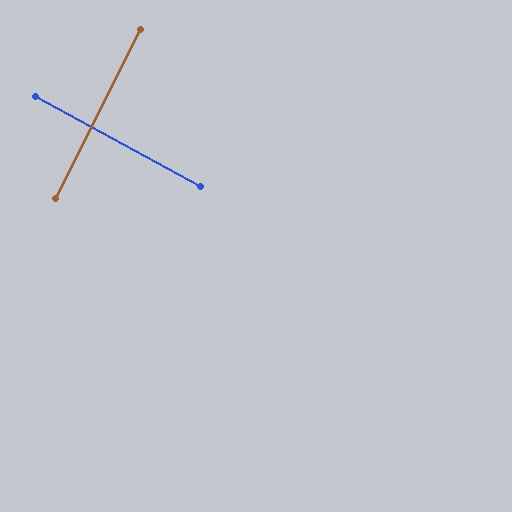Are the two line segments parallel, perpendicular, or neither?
Perpendicular — they meet at approximately 88°.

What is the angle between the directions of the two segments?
Approximately 88 degrees.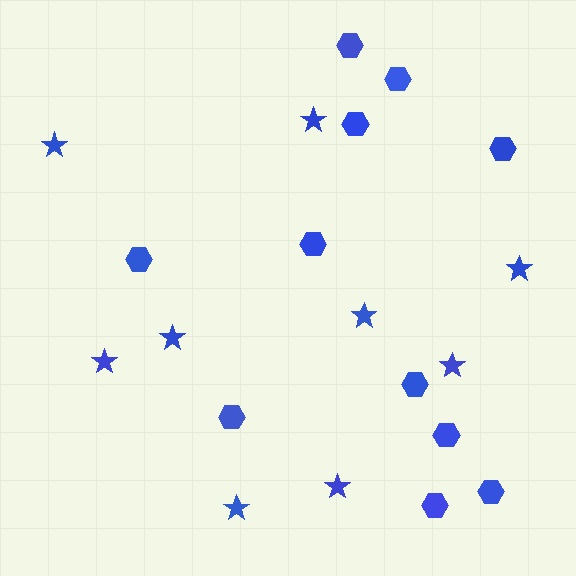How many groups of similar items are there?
There are 2 groups: one group of hexagons (11) and one group of stars (9).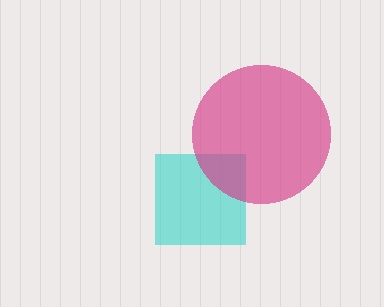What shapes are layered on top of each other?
The layered shapes are: a cyan square, a magenta circle.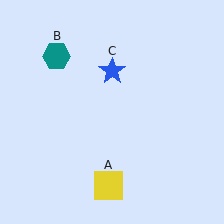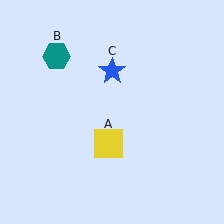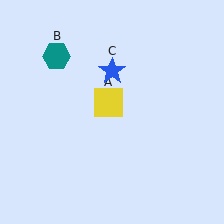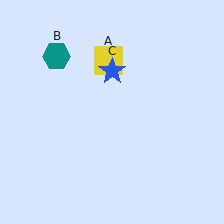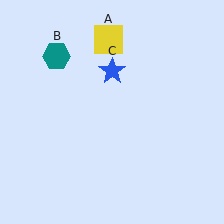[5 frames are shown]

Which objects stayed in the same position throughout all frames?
Teal hexagon (object B) and blue star (object C) remained stationary.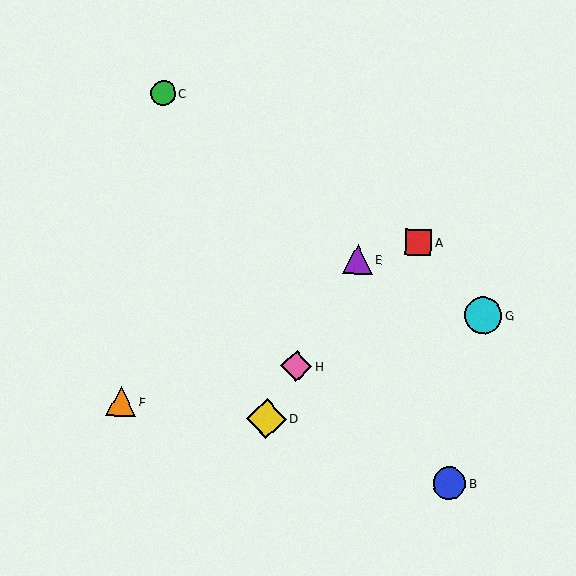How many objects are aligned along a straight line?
3 objects (D, E, H) are aligned along a straight line.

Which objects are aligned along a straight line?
Objects D, E, H are aligned along a straight line.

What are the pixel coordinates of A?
Object A is at (418, 242).